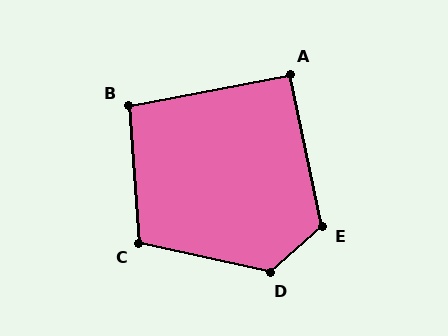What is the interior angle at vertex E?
Approximately 120 degrees (obtuse).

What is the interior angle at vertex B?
Approximately 97 degrees (obtuse).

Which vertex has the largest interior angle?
D, at approximately 126 degrees.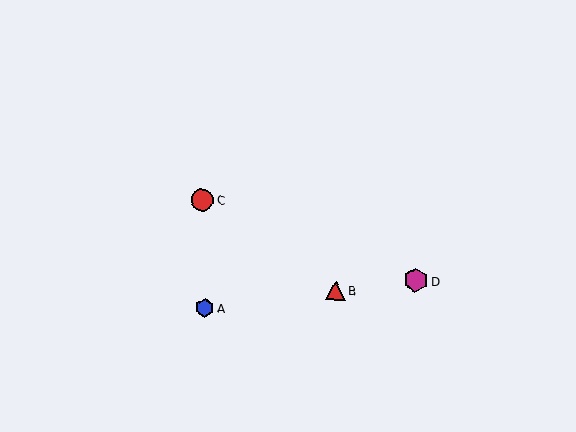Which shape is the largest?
The magenta hexagon (labeled D) is the largest.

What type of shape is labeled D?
Shape D is a magenta hexagon.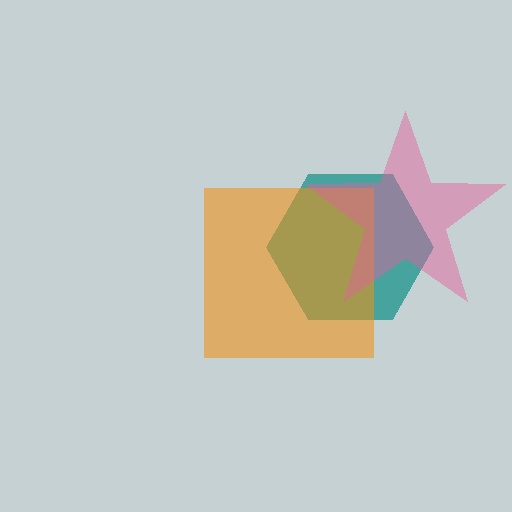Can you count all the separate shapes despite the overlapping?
Yes, there are 3 separate shapes.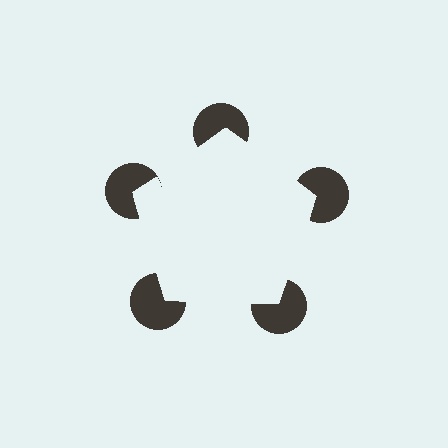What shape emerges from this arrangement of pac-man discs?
An illusory pentagon — its edges are inferred from the aligned wedge cuts in the pac-man discs, not physically drawn.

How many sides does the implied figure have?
5 sides.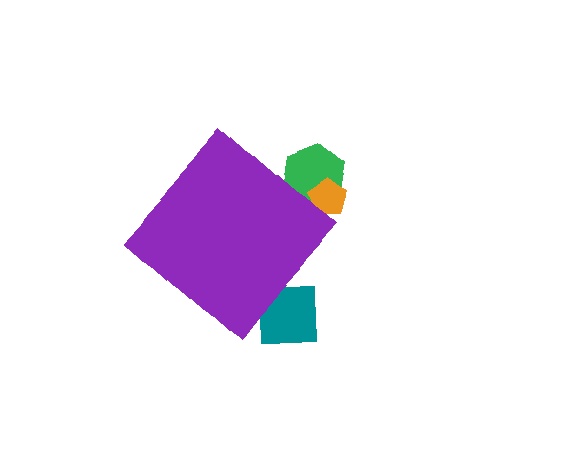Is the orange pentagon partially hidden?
Yes, the orange pentagon is partially hidden behind the purple diamond.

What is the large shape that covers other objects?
A purple diamond.